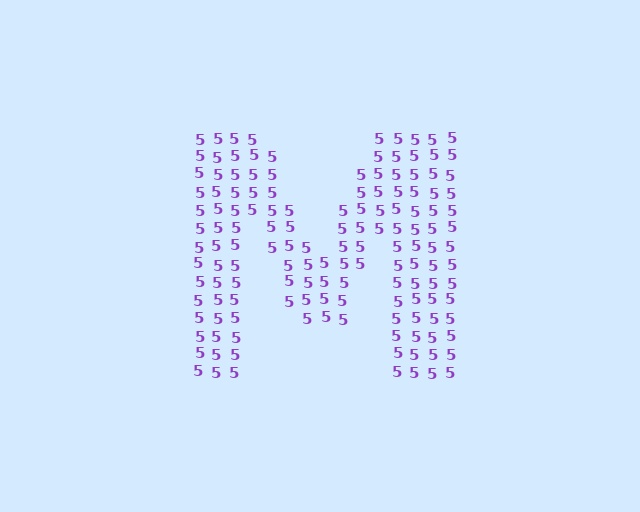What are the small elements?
The small elements are digit 5's.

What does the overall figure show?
The overall figure shows the letter M.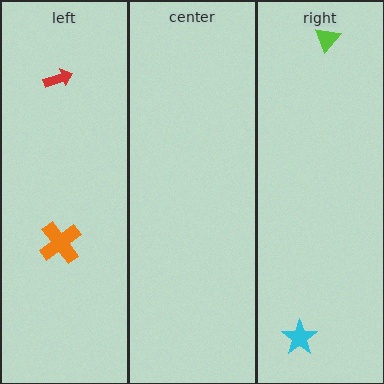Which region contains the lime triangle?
The right region.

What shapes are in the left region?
The red arrow, the orange cross.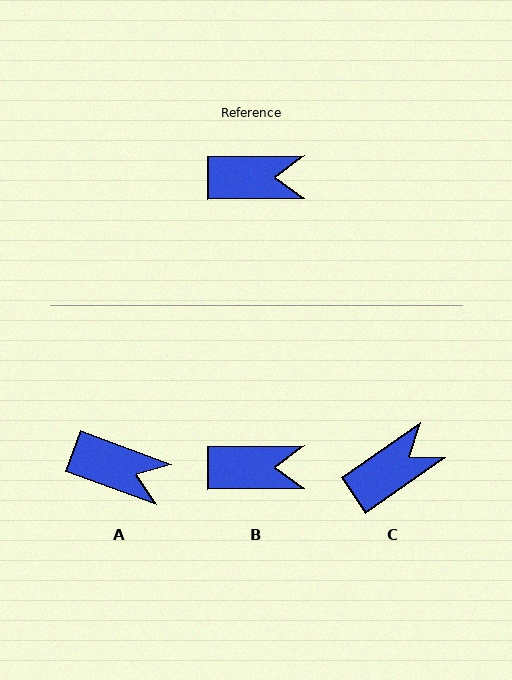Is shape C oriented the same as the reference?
No, it is off by about 34 degrees.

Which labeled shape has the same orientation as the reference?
B.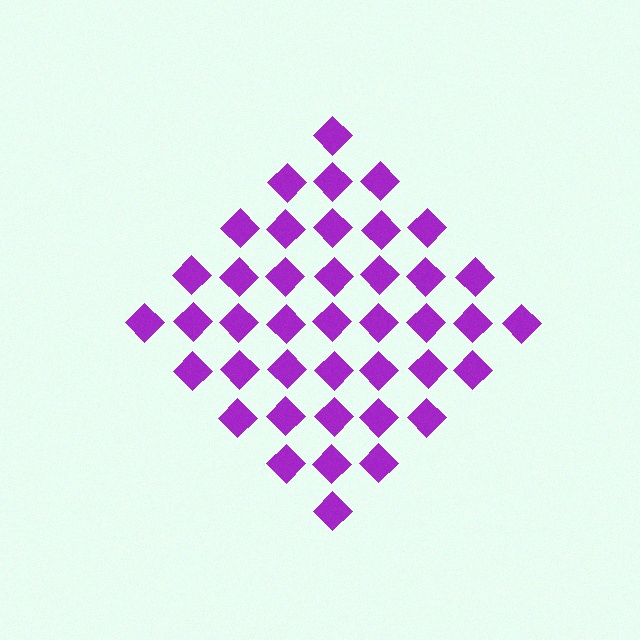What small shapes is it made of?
It is made of small diamonds.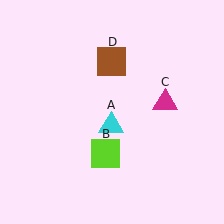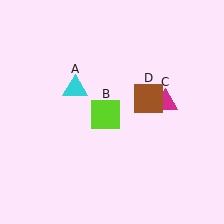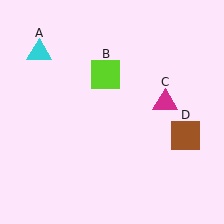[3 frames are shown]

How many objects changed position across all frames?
3 objects changed position: cyan triangle (object A), lime square (object B), brown square (object D).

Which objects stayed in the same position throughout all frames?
Magenta triangle (object C) remained stationary.